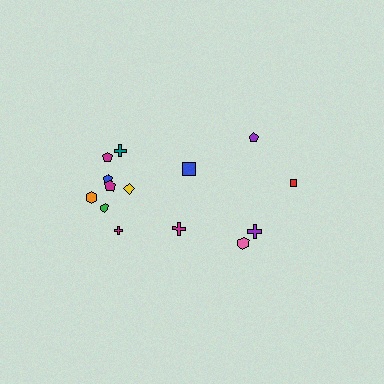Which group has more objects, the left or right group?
The left group.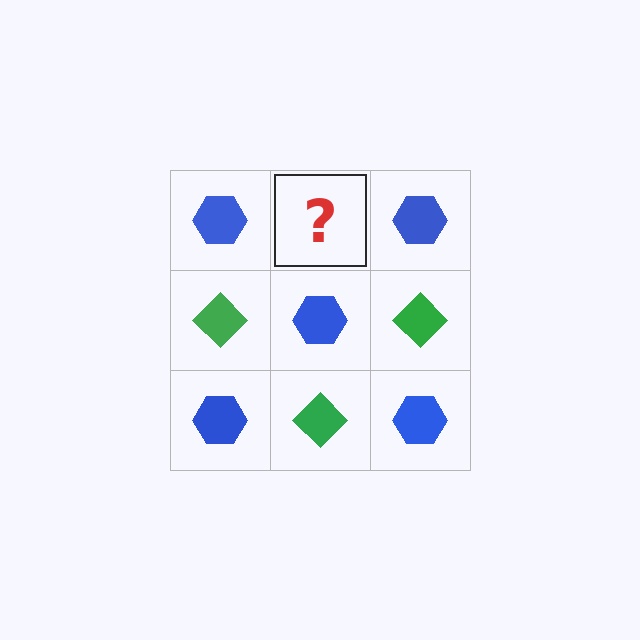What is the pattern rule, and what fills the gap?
The rule is that it alternates blue hexagon and green diamond in a checkerboard pattern. The gap should be filled with a green diamond.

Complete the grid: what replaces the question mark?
The question mark should be replaced with a green diamond.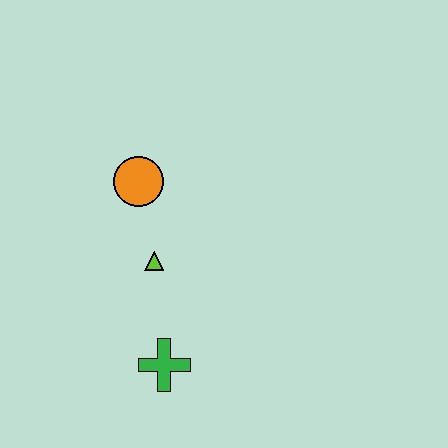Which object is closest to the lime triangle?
The orange circle is closest to the lime triangle.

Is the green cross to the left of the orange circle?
No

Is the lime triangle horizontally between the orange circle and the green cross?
Yes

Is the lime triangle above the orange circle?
No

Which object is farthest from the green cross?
The orange circle is farthest from the green cross.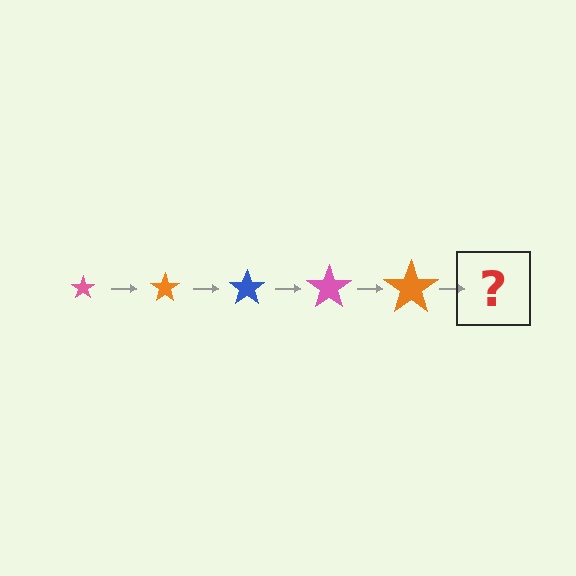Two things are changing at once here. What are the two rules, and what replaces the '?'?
The two rules are that the star grows larger each step and the color cycles through pink, orange, and blue. The '?' should be a blue star, larger than the previous one.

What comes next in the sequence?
The next element should be a blue star, larger than the previous one.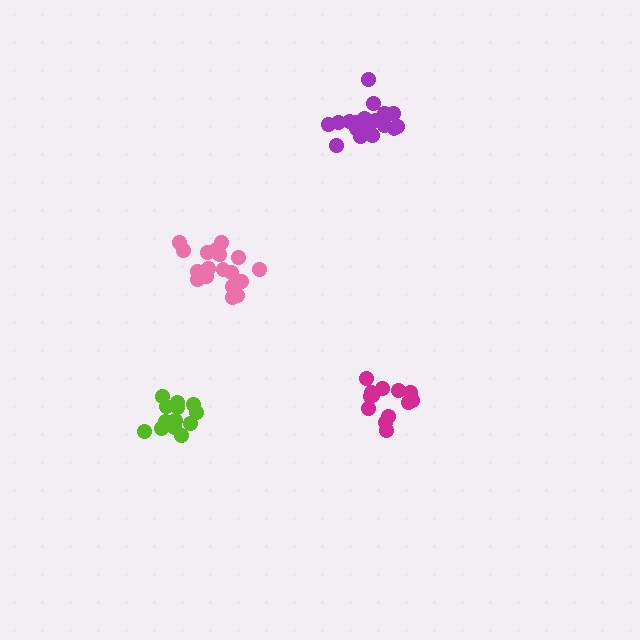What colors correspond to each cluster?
The clusters are colored: magenta, purple, pink, lime.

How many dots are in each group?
Group 1: 13 dots, Group 2: 19 dots, Group 3: 19 dots, Group 4: 13 dots (64 total).